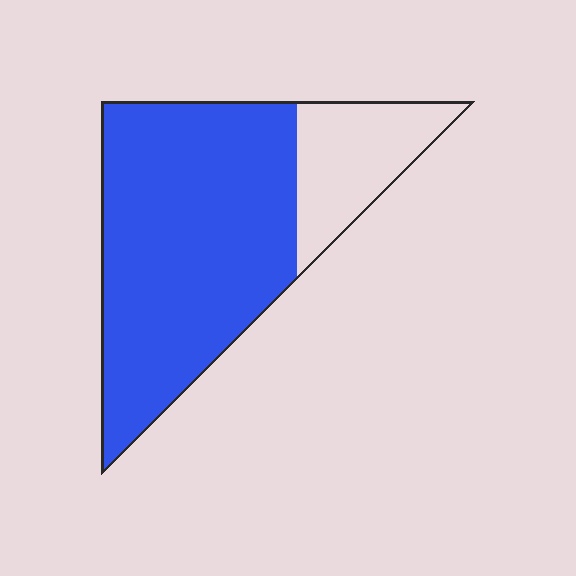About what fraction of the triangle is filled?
About three quarters (3/4).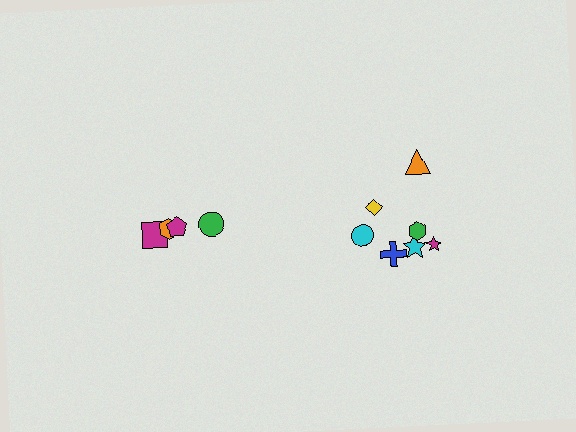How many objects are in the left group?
There are 4 objects.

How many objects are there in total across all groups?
There are 11 objects.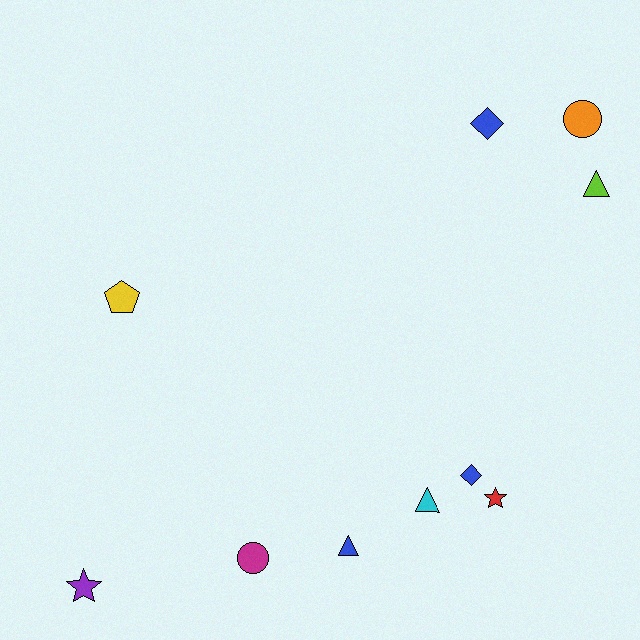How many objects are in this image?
There are 10 objects.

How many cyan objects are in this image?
There is 1 cyan object.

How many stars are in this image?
There are 2 stars.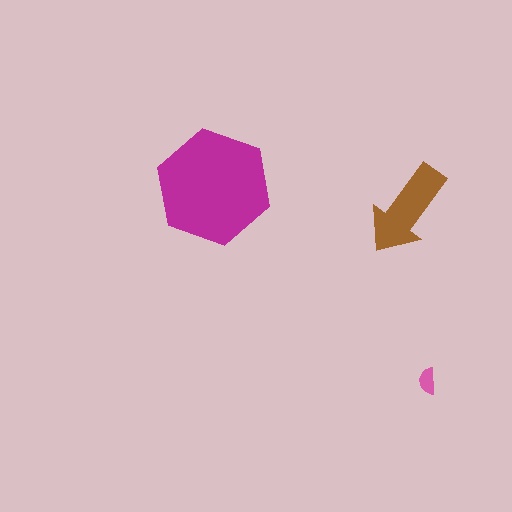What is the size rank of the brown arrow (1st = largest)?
2nd.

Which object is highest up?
The magenta hexagon is topmost.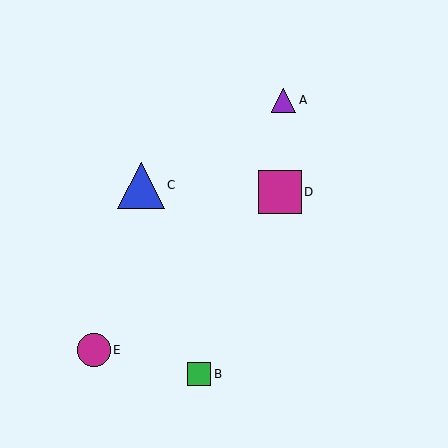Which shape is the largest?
The blue triangle (labeled C) is the largest.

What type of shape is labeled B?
Shape B is a green square.